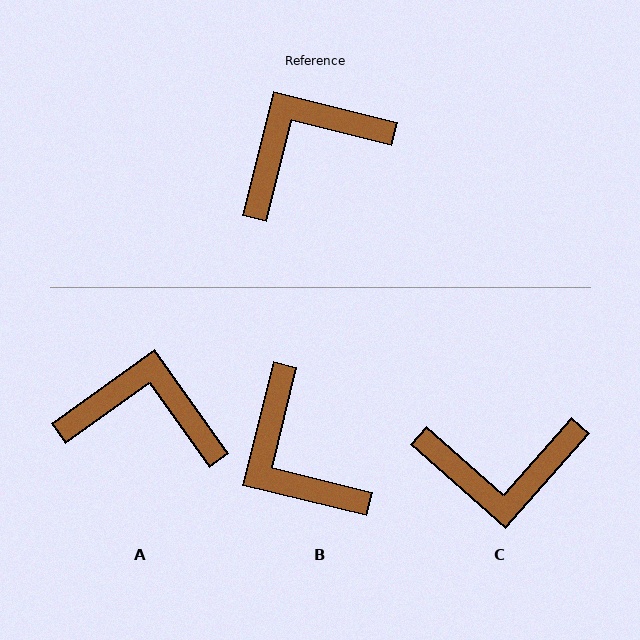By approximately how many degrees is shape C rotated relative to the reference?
Approximately 153 degrees counter-clockwise.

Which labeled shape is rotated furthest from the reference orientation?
C, about 153 degrees away.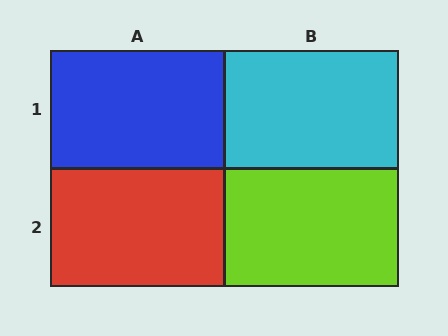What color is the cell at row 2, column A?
Red.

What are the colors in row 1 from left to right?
Blue, cyan.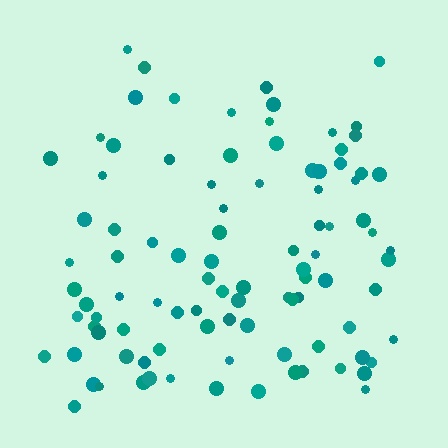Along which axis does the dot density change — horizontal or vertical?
Vertical.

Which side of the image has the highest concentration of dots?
The bottom.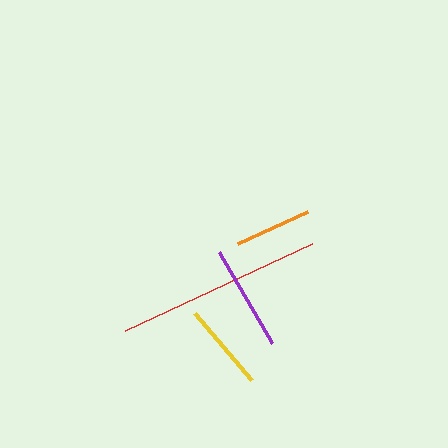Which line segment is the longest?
The red line is the longest at approximately 206 pixels.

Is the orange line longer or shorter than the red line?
The red line is longer than the orange line.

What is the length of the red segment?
The red segment is approximately 206 pixels long.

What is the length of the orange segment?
The orange segment is approximately 77 pixels long.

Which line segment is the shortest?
The orange line is the shortest at approximately 77 pixels.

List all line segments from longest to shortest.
From longest to shortest: red, purple, yellow, orange.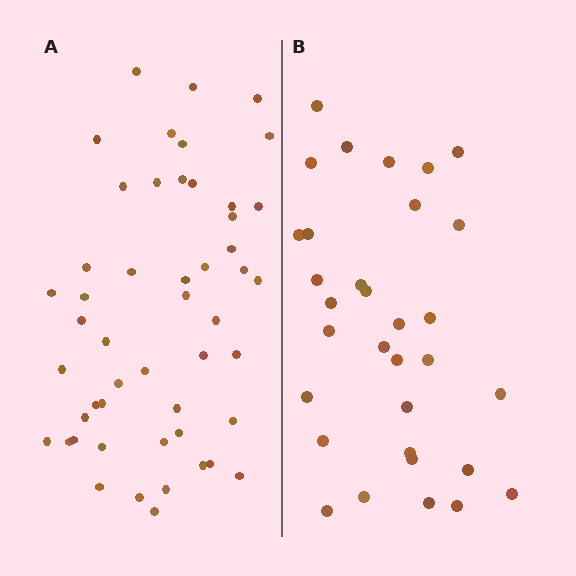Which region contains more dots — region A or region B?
Region A (the left region) has more dots.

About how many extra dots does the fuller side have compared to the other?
Region A has approximately 20 more dots than region B.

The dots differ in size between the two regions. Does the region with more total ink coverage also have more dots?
No. Region B has more total ink coverage because its dots are larger, but region A actually contains more individual dots. Total area can be misleading — the number of items is what matters here.